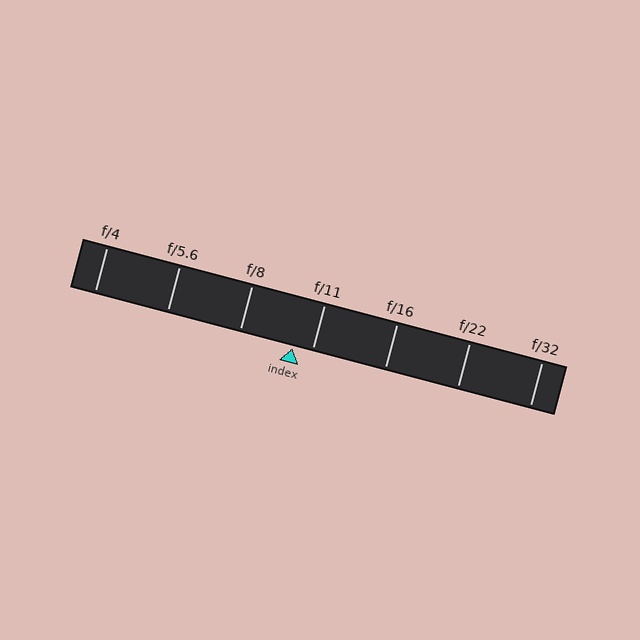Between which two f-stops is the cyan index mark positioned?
The index mark is between f/8 and f/11.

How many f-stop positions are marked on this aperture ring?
There are 7 f-stop positions marked.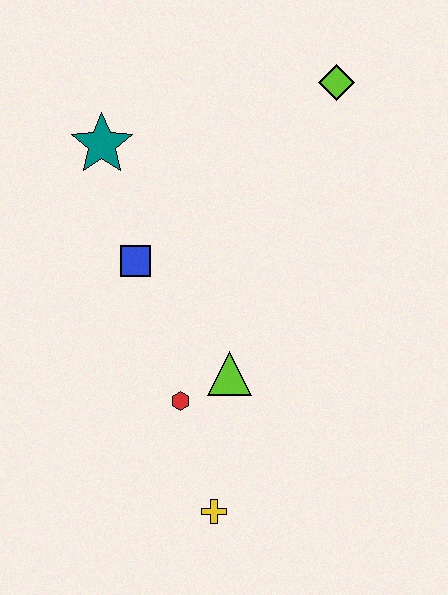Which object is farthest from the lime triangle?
The lime diamond is farthest from the lime triangle.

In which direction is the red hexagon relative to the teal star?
The red hexagon is below the teal star.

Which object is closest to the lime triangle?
The red hexagon is closest to the lime triangle.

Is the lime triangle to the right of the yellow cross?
Yes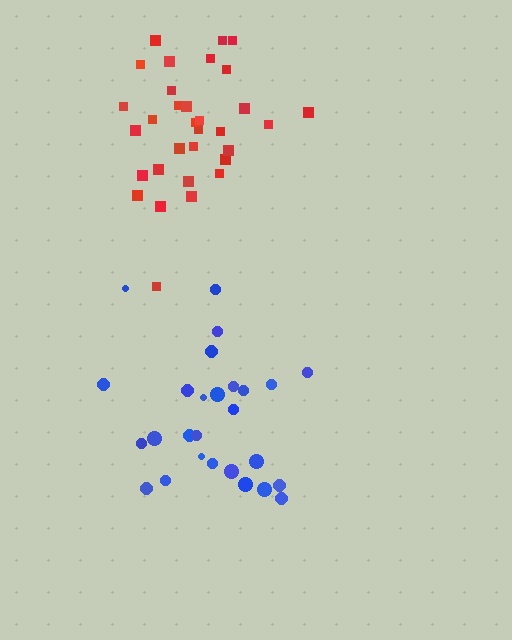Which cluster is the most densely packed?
Red.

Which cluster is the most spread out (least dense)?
Blue.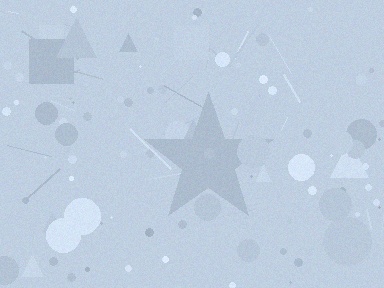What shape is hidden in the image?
A star is hidden in the image.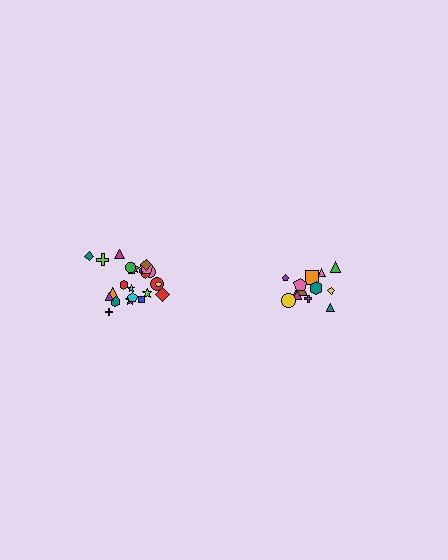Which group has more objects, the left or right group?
The left group.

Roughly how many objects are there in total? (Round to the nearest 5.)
Roughly 35 objects in total.